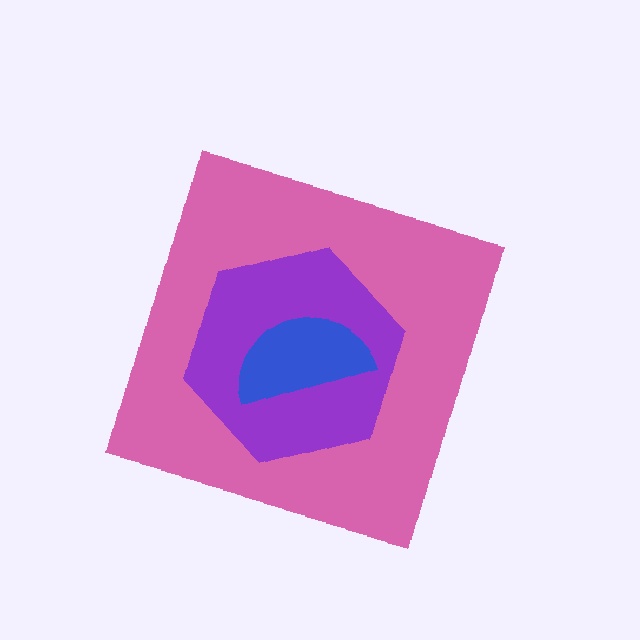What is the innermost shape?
The blue semicircle.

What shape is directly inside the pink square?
The purple hexagon.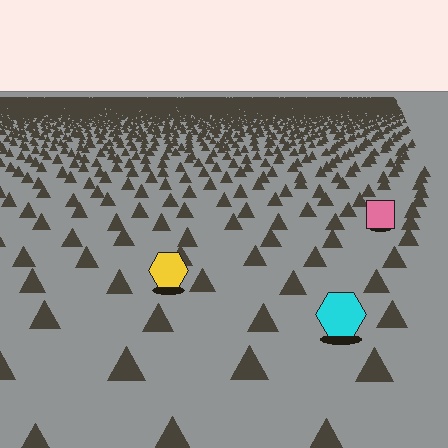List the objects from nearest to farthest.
From nearest to farthest: the cyan hexagon, the yellow hexagon, the pink square.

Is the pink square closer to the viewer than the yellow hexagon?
No. The yellow hexagon is closer — you can tell from the texture gradient: the ground texture is coarser near it.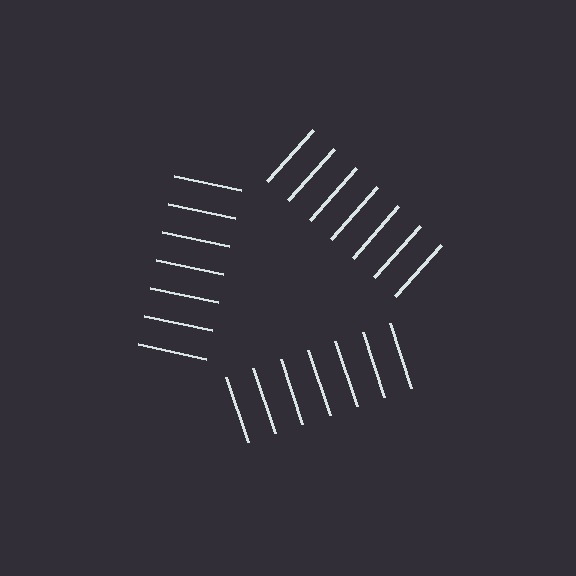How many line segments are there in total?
21 — 7 along each of the 3 edges.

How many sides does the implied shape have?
3 sides — the line-ends trace a triangle.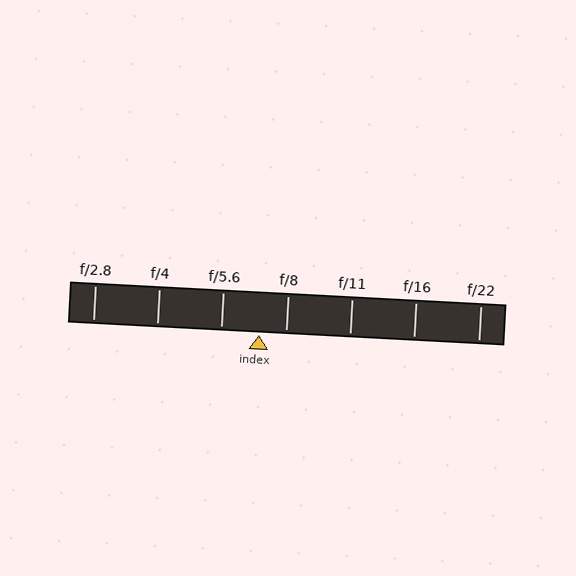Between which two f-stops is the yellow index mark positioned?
The index mark is between f/5.6 and f/8.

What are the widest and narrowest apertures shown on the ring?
The widest aperture shown is f/2.8 and the narrowest is f/22.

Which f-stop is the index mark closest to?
The index mark is closest to f/8.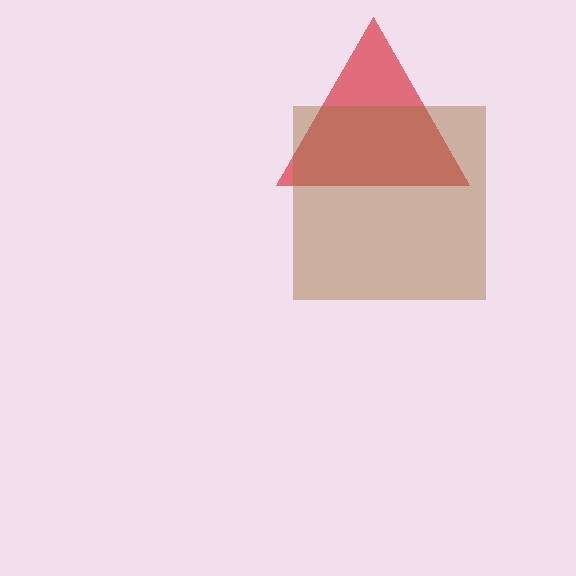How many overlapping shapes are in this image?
There are 2 overlapping shapes in the image.